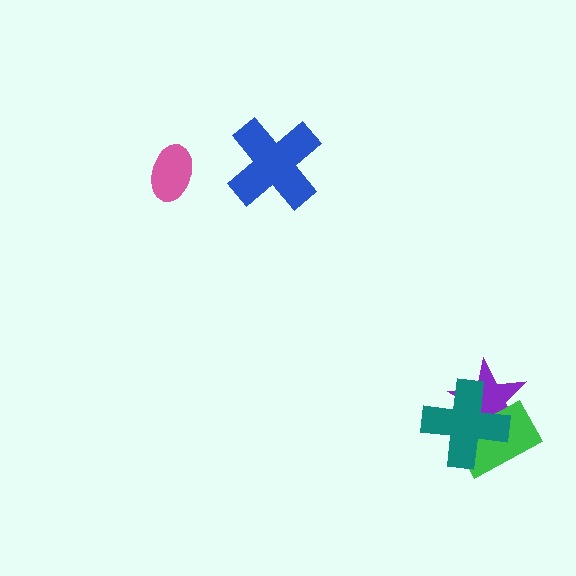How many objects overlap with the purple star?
2 objects overlap with the purple star.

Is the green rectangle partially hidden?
Yes, it is partially covered by another shape.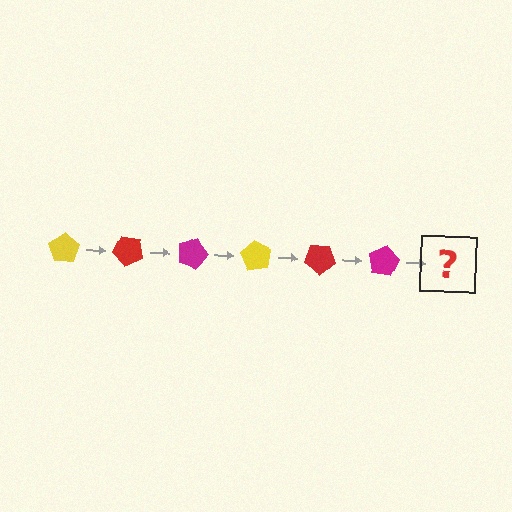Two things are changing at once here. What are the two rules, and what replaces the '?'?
The two rules are that it rotates 45 degrees each step and the color cycles through yellow, red, and magenta. The '?' should be a yellow pentagon, rotated 270 degrees from the start.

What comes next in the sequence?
The next element should be a yellow pentagon, rotated 270 degrees from the start.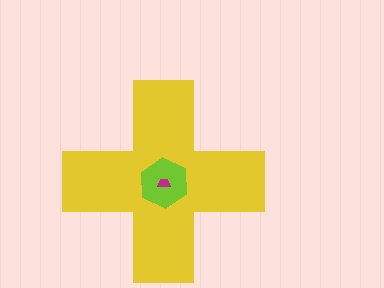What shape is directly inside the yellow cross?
The lime hexagon.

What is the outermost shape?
The yellow cross.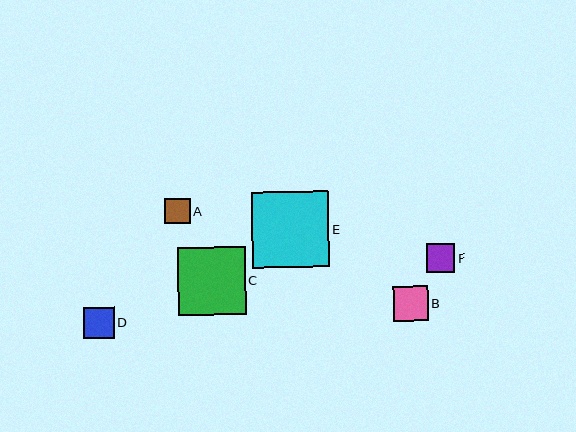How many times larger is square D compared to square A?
Square D is approximately 1.2 times the size of square A.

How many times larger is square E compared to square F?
Square E is approximately 2.7 times the size of square F.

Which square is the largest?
Square E is the largest with a size of approximately 77 pixels.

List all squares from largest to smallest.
From largest to smallest: E, C, B, D, F, A.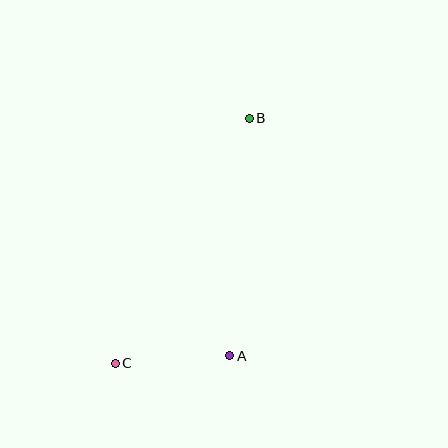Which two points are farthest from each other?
Points B and C are farthest from each other.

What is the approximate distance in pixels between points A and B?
The distance between A and B is approximately 238 pixels.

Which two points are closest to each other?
Points A and C are closest to each other.